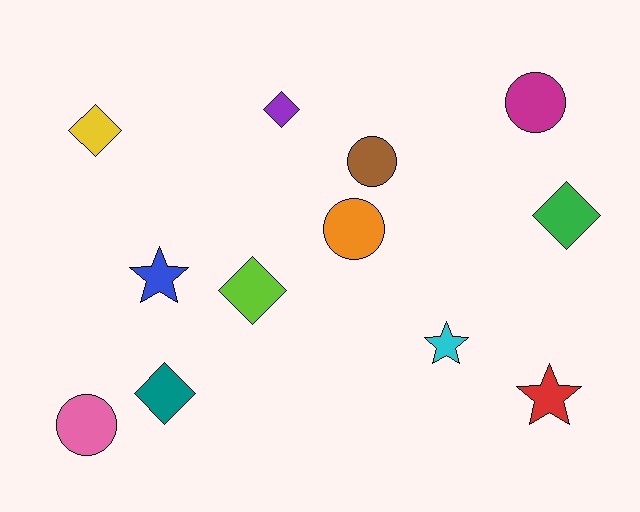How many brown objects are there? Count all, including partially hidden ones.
There is 1 brown object.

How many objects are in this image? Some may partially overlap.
There are 12 objects.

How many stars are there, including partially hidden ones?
There are 3 stars.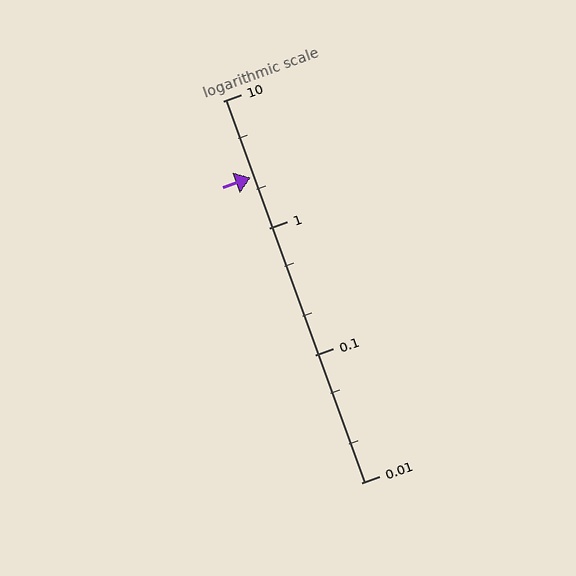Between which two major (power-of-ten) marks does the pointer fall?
The pointer is between 1 and 10.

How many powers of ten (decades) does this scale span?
The scale spans 3 decades, from 0.01 to 10.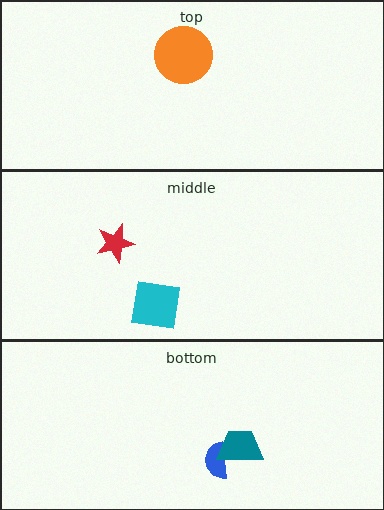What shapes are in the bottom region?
The blue semicircle, the teal trapezoid.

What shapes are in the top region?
The orange circle.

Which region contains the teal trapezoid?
The bottom region.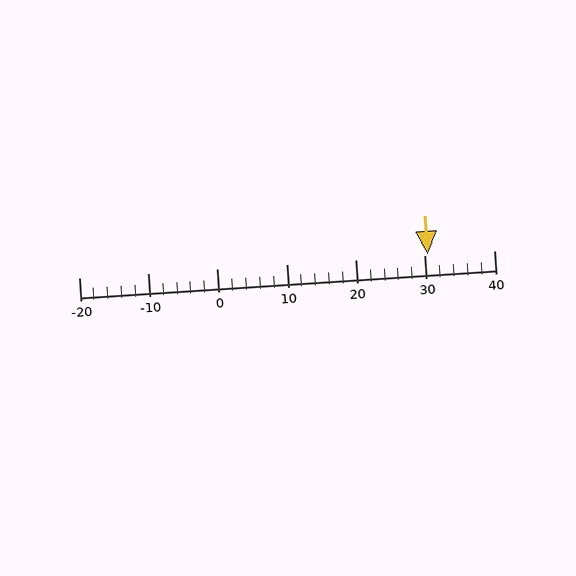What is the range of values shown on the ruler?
The ruler shows values from -20 to 40.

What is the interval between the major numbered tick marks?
The major tick marks are spaced 10 units apart.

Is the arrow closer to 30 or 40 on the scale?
The arrow is closer to 30.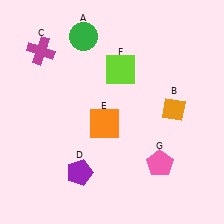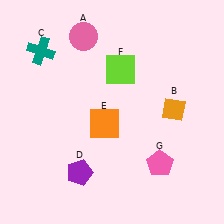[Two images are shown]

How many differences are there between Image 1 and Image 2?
There are 2 differences between the two images.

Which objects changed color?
A changed from green to pink. C changed from magenta to teal.